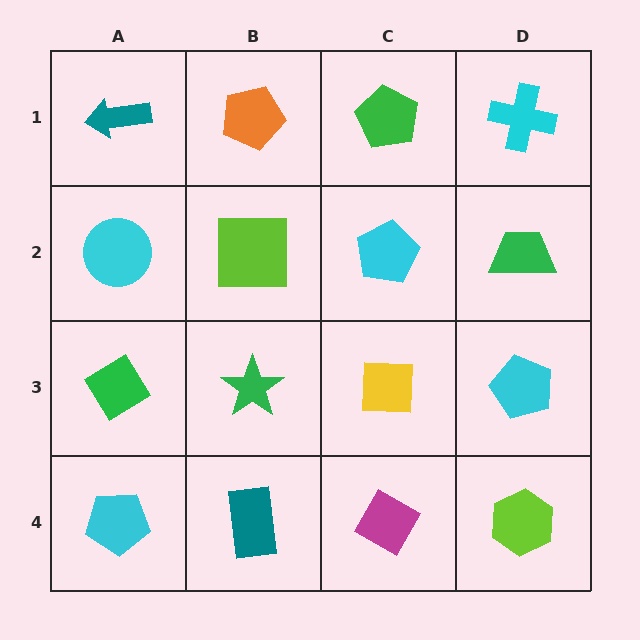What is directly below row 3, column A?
A cyan pentagon.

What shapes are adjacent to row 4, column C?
A yellow square (row 3, column C), a teal rectangle (row 4, column B), a lime hexagon (row 4, column D).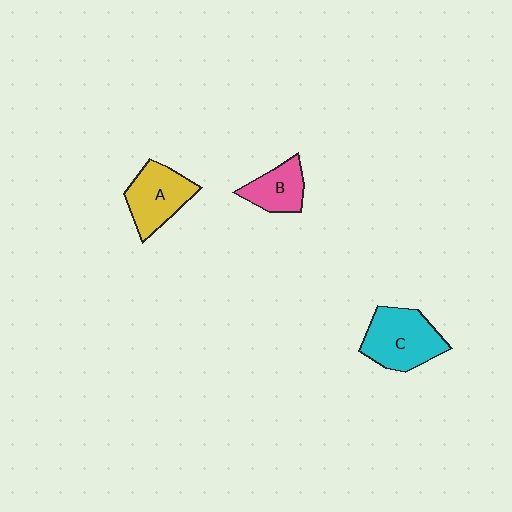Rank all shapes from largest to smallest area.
From largest to smallest: C (cyan), A (yellow), B (pink).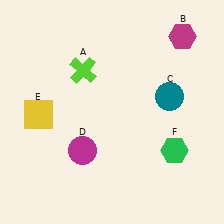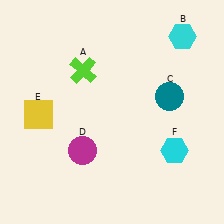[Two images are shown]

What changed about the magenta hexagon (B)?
In Image 1, B is magenta. In Image 2, it changed to cyan.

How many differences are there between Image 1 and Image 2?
There are 2 differences between the two images.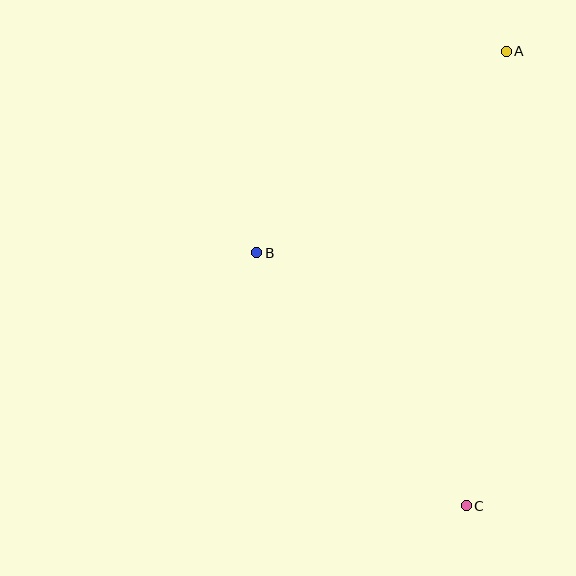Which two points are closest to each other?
Points A and B are closest to each other.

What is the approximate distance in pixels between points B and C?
The distance between B and C is approximately 328 pixels.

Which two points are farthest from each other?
Points A and C are farthest from each other.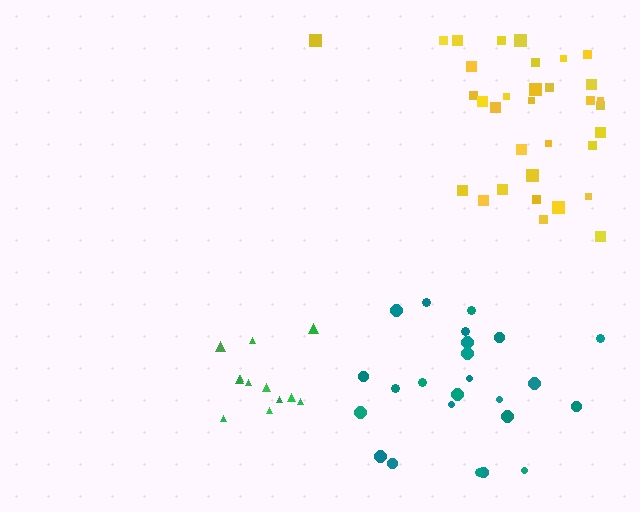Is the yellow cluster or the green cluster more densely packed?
Green.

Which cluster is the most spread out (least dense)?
Teal.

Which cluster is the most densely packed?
Green.